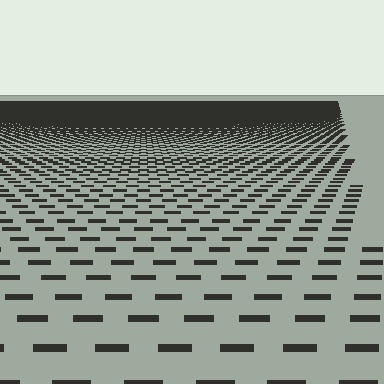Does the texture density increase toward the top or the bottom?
Density increases toward the top.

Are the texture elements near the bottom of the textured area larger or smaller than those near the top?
Larger. Near the bottom, elements are closer to the viewer and appear at a bigger on-screen size.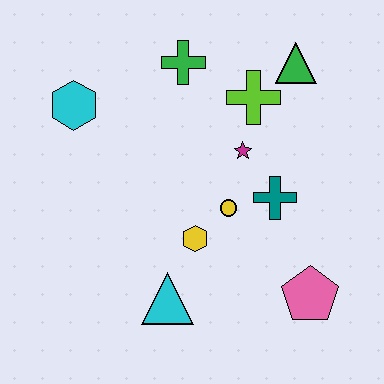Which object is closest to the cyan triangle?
The yellow hexagon is closest to the cyan triangle.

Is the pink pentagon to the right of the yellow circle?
Yes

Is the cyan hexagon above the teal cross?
Yes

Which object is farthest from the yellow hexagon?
The green triangle is farthest from the yellow hexagon.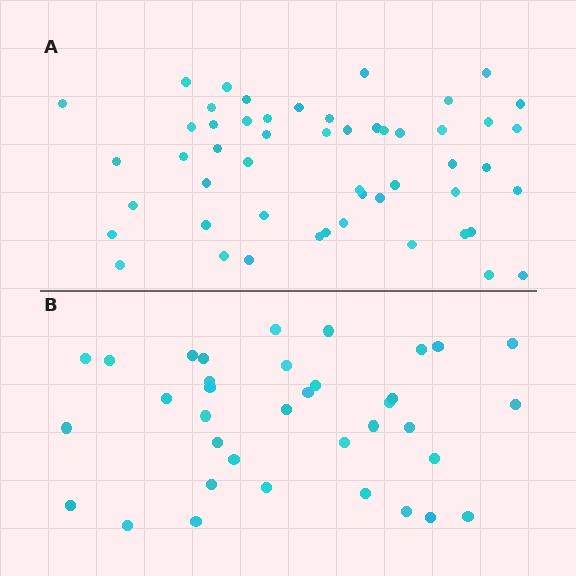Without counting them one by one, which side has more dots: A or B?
Region A (the top region) has more dots.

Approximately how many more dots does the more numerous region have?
Region A has approximately 15 more dots than region B.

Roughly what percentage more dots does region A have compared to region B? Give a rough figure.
About 45% more.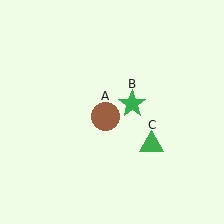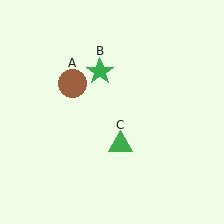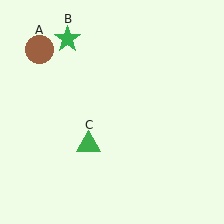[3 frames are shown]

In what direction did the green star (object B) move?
The green star (object B) moved up and to the left.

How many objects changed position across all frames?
3 objects changed position: brown circle (object A), green star (object B), green triangle (object C).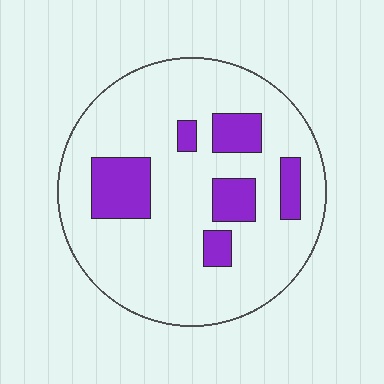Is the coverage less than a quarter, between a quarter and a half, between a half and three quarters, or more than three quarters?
Less than a quarter.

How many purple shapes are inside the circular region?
6.